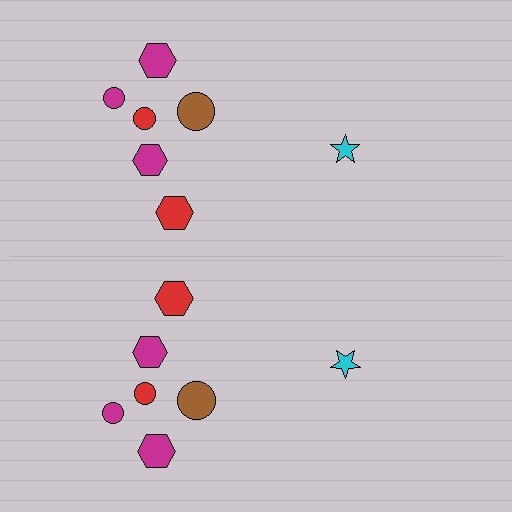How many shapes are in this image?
There are 14 shapes in this image.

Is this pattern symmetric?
Yes, this pattern has bilateral (reflection) symmetry.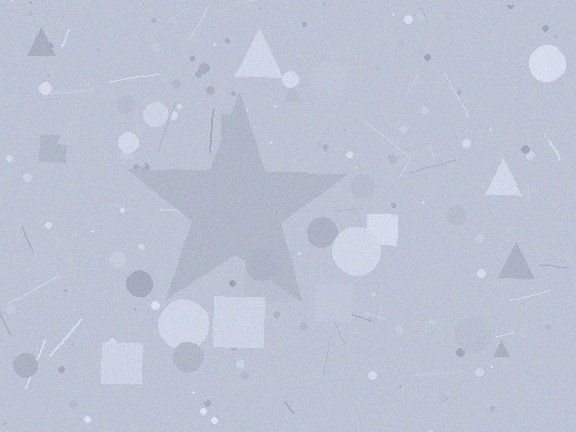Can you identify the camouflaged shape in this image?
The camouflaged shape is a star.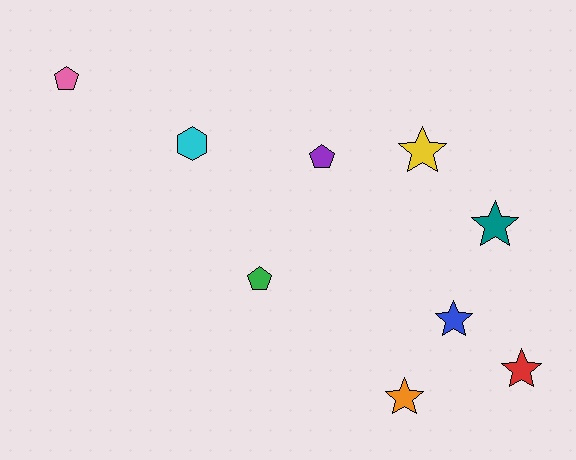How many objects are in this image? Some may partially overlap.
There are 9 objects.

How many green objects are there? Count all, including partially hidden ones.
There is 1 green object.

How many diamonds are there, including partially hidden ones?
There are no diamonds.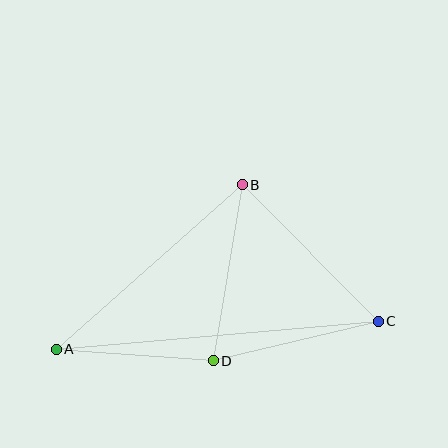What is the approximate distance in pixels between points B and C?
The distance between B and C is approximately 193 pixels.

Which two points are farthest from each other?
Points A and C are farthest from each other.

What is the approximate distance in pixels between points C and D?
The distance between C and D is approximately 169 pixels.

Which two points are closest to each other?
Points A and D are closest to each other.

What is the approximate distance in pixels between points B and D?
The distance between B and D is approximately 178 pixels.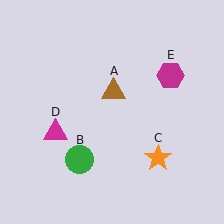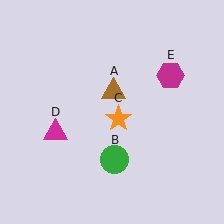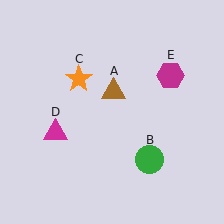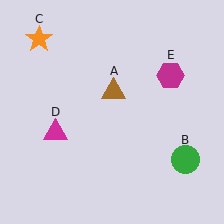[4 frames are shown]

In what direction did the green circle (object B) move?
The green circle (object B) moved right.